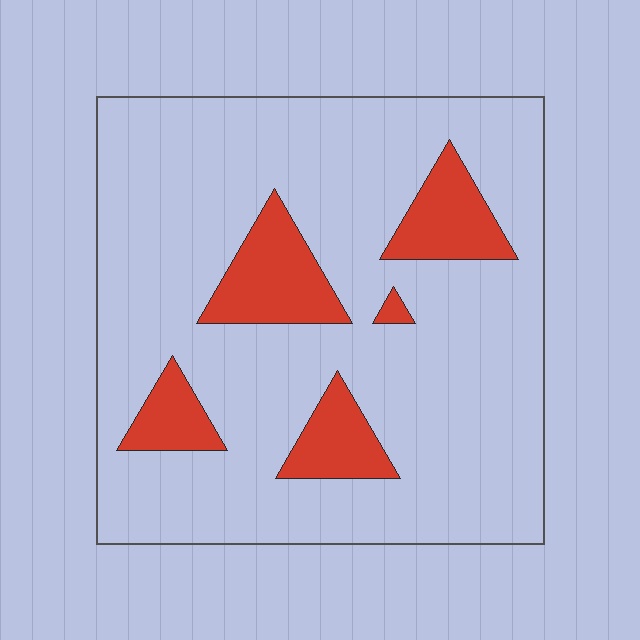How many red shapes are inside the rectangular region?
5.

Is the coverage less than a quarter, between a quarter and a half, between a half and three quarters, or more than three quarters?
Less than a quarter.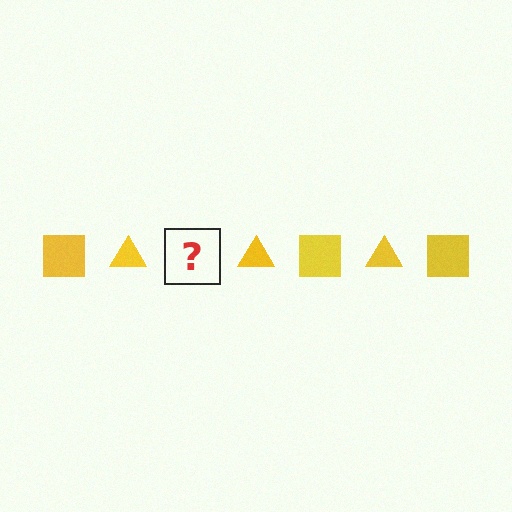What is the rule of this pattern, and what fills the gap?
The rule is that the pattern cycles through square, triangle shapes in yellow. The gap should be filled with a yellow square.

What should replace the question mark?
The question mark should be replaced with a yellow square.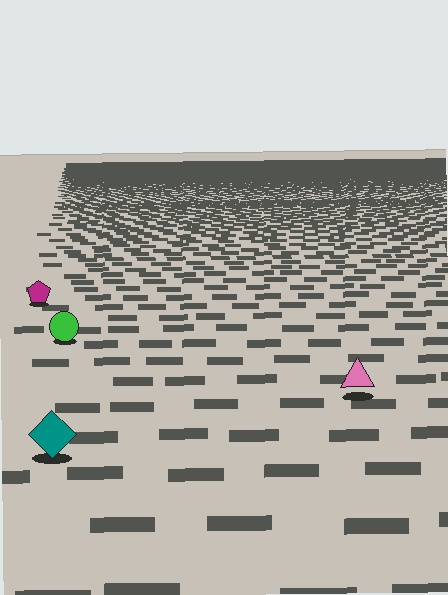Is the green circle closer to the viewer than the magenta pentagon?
Yes. The green circle is closer — you can tell from the texture gradient: the ground texture is coarser near it.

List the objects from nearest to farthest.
From nearest to farthest: the teal diamond, the pink triangle, the green circle, the magenta pentagon.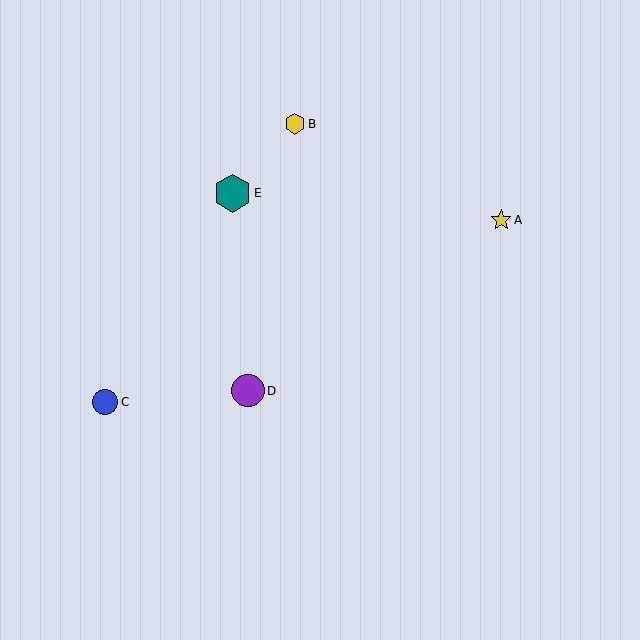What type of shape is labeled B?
Shape B is a yellow hexagon.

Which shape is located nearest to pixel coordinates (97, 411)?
The blue circle (labeled C) at (105, 402) is nearest to that location.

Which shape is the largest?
The teal hexagon (labeled E) is the largest.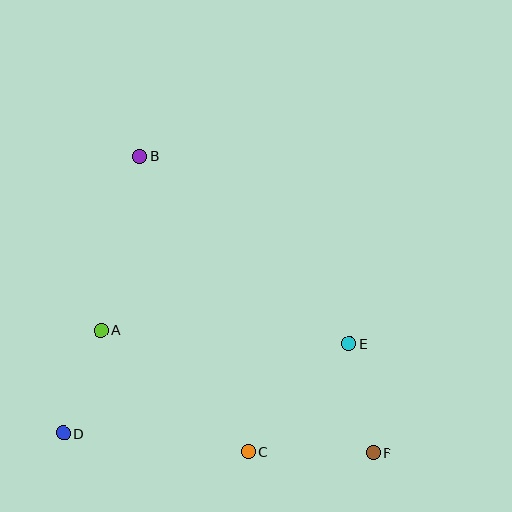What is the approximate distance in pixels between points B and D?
The distance between B and D is approximately 288 pixels.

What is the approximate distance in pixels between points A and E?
The distance between A and E is approximately 249 pixels.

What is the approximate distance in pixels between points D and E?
The distance between D and E is approximately 300 pixels.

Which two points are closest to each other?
Points A and D are closest to each other.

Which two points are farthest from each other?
Points B and F are farthest from each other.